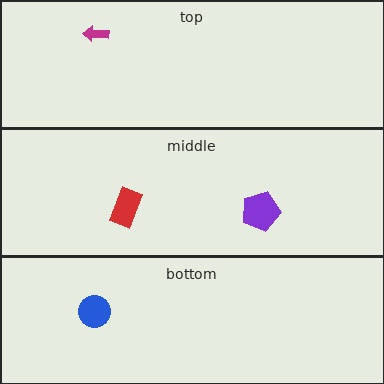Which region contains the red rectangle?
The middle region.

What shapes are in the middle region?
The purple pentagon, the red rectangle.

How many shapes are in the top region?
1.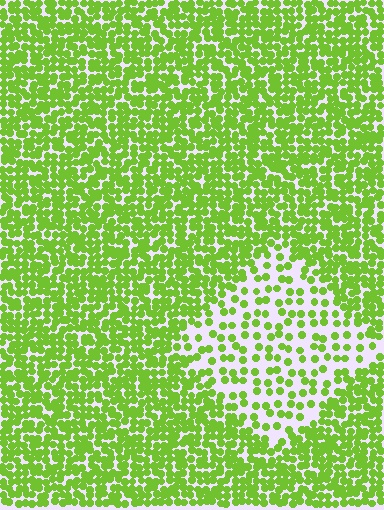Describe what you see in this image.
The image contains small lime elements arranged at two different densities. A diamond-shaped region is visible where the elements are less densely packed than the surrounding area.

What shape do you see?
I see a diamond.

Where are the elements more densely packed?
The elements are more densely packed outside the diamond boundary.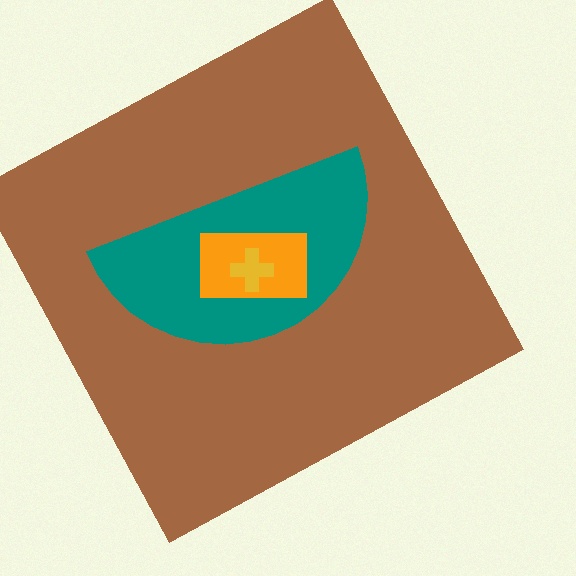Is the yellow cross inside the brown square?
Yes.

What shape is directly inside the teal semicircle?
The orange rectangle.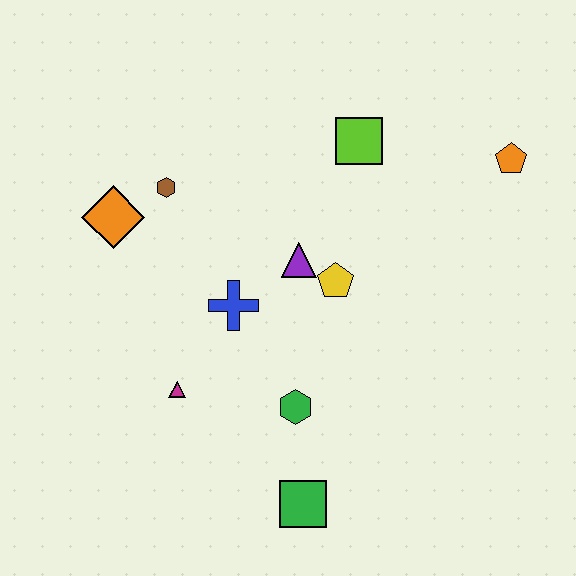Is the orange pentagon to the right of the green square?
Yes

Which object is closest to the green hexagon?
The green square is closest to the green hexagon.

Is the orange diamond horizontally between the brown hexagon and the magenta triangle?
No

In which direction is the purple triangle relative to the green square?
The purple triangle is above the green square.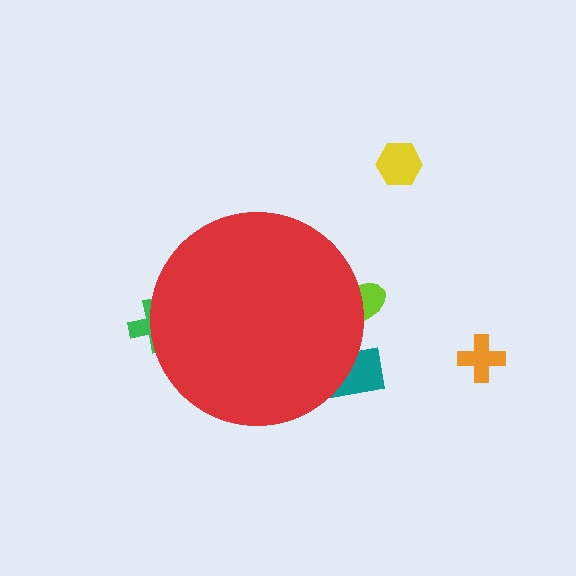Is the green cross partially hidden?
Yes, the green cross is partially hidden behind the red circle.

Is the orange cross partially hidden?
No, the orange cross is fully visible.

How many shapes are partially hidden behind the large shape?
3 shapes are partially hidden.